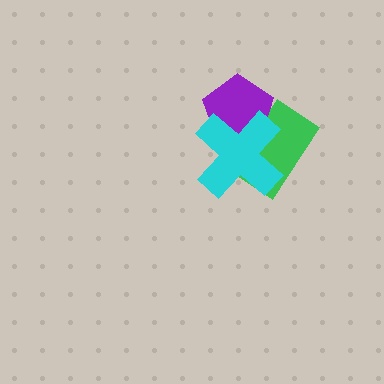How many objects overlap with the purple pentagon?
2 objects overlap with the purple pentagon.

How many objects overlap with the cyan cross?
2 objects overlap with the cyan cross.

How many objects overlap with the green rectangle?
2 objects overlap with the green rectangle.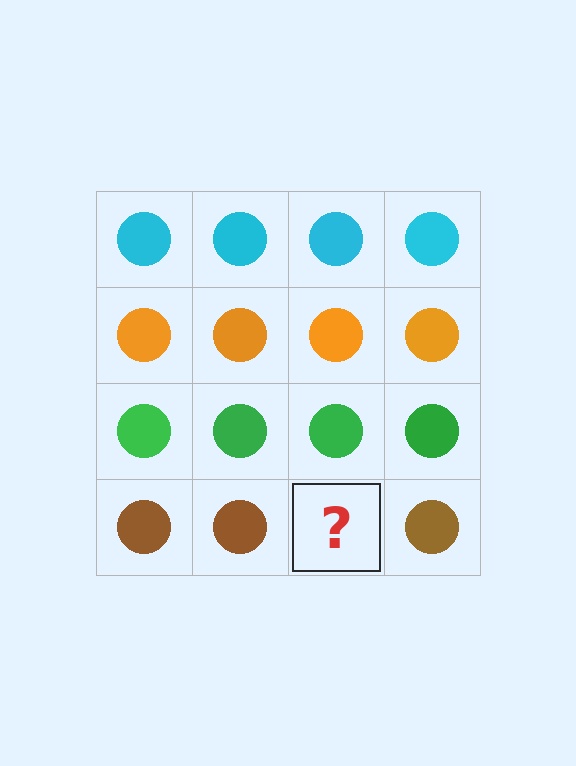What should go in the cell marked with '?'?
The missing cell should contain a brown circle.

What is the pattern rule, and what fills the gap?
The rule is that each row has a consistent color. The gap should be filled with a brown circle.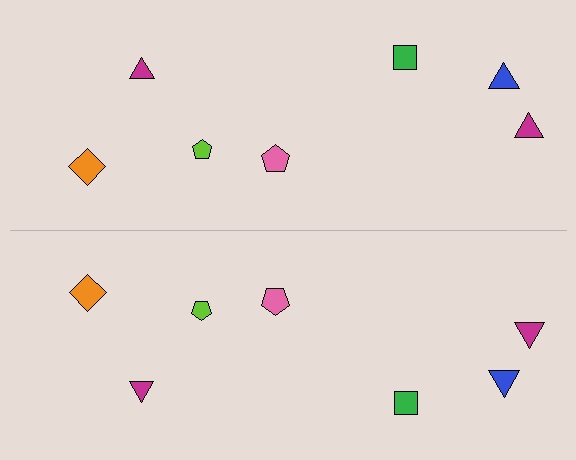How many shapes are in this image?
There are 14 shapes in this image.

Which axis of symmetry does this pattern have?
The pattern has a horizontal axis of symmetry running through the center of the image.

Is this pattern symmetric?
Yes, this pattern has bilateral (reflection) symmetry.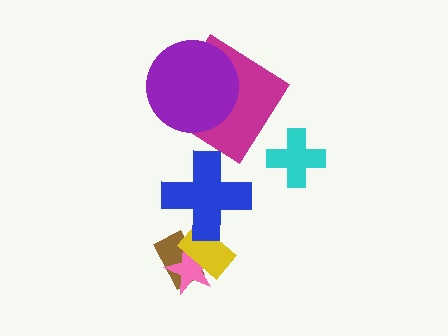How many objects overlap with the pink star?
2 objects overlap with the pink star.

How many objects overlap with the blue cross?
1 object overlaps with the blue cross.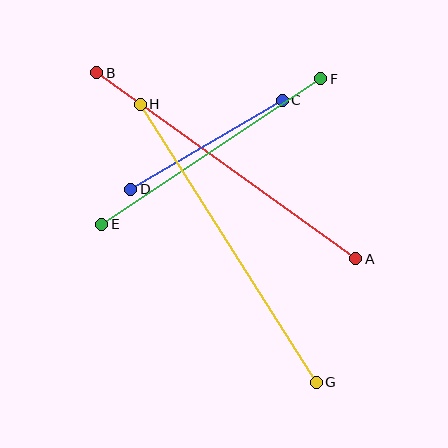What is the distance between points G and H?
The distance is approximately 329 pixels.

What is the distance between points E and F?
The distance is approximately 263 pixels.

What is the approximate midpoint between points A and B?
The midpoint is at approximately (226, 166) pixels.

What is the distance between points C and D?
The distance is approximately 175 pixels.